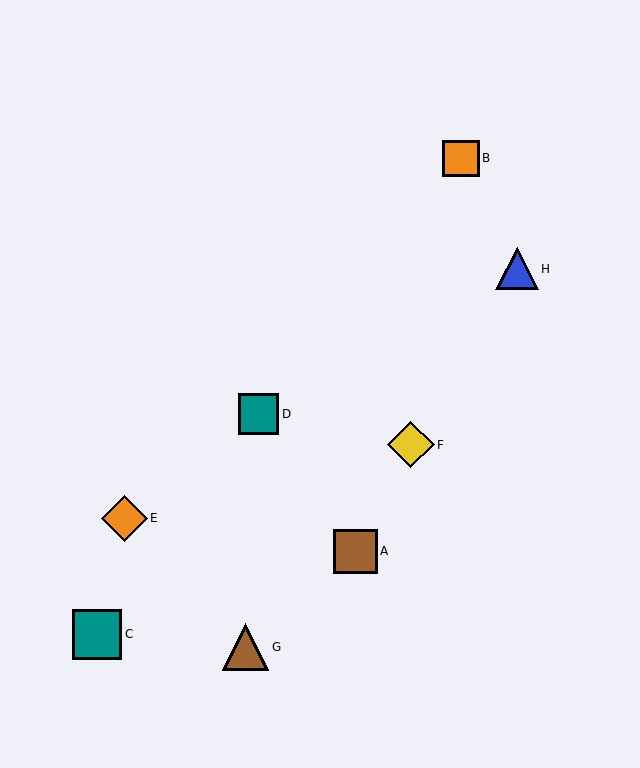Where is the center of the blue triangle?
The center of the blue triangle is at (517, 269).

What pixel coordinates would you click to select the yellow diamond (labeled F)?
Click at (411, 445) to select the yellow diamond F.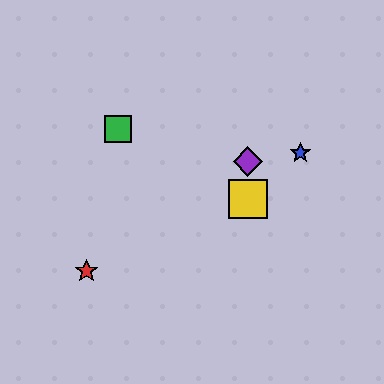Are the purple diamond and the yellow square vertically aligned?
Yes, both are at x≈248.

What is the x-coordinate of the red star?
The red star is at x≈86.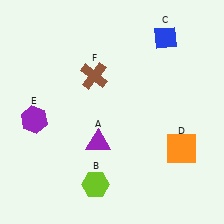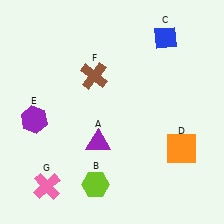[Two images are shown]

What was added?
A pink cross (G) was added in Image 2.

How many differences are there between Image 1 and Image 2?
There is 1 difference between the two images.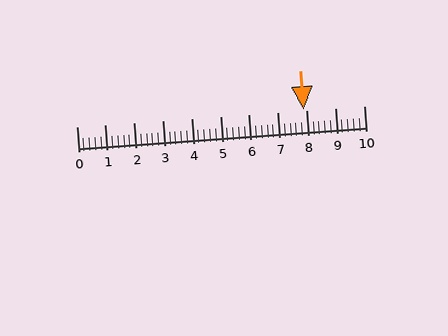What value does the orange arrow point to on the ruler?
The orange arrow points to approximately 7.9.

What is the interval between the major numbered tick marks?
The major tick marks are spaced 1 units apart.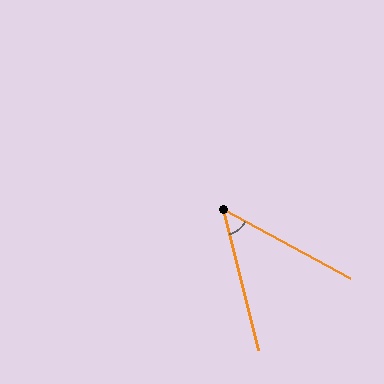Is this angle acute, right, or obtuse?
It is acute.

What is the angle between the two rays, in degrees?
Approximately 47 degrees.